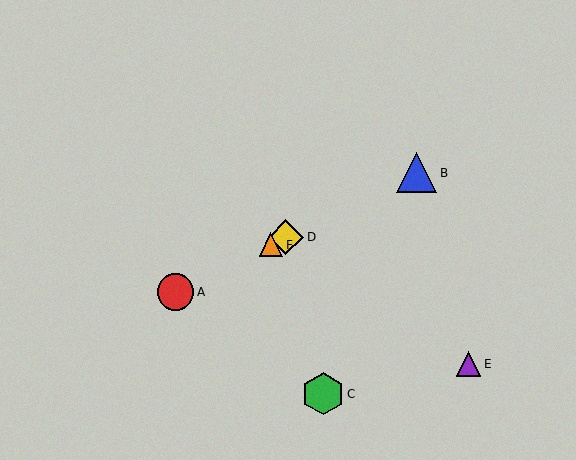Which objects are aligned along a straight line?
Objects A, B, D, F are aligned along a straight line.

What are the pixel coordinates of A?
Object A is at (176, 292).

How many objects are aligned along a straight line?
4 objects (A, B, D, F) are aligned along a straight line.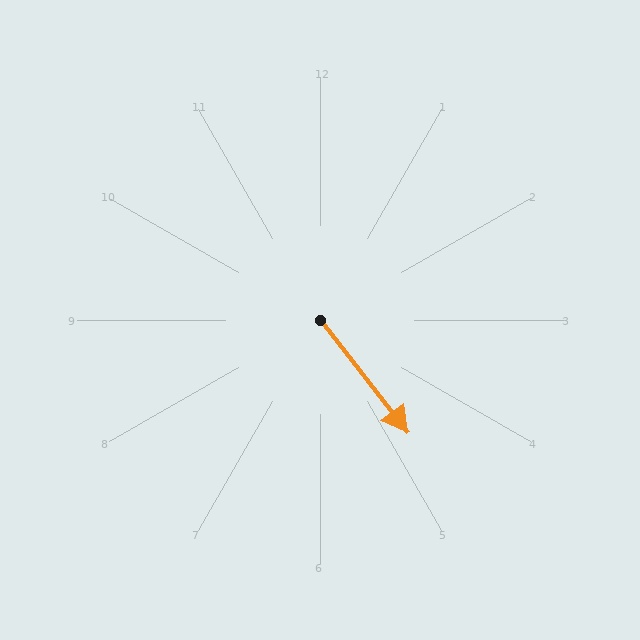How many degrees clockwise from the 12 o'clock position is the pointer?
Approximately 142 degrees.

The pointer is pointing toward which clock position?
Roughly 5 o'clock.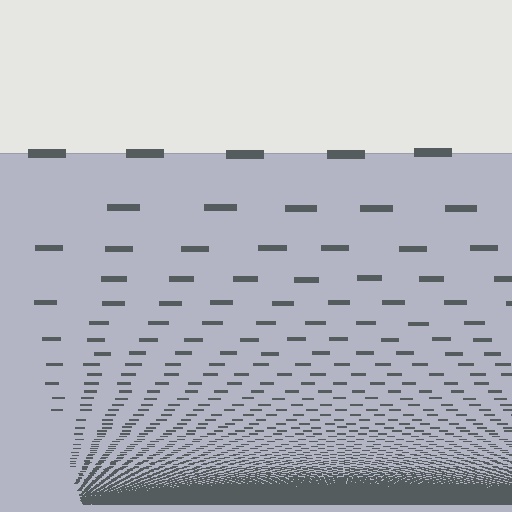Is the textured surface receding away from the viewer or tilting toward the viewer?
The surface appears to tilt toward the viewer. Texture elements get larger and sparser toward the top.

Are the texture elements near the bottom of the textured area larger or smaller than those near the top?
Smaller. The gradient is inverted — elements near the bottom are smaller and denser.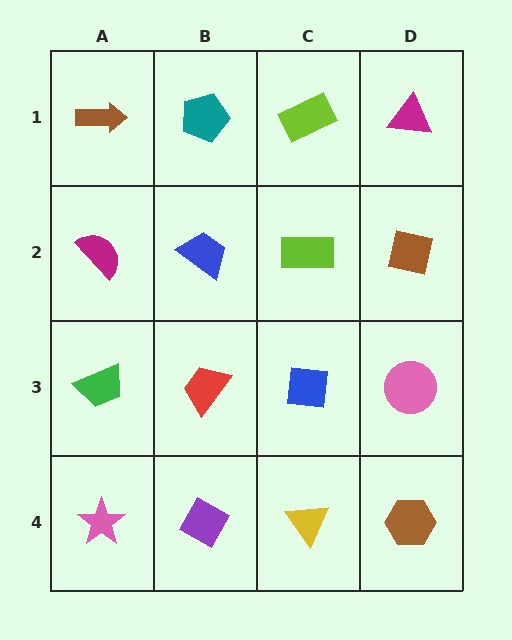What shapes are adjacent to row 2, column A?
A brown arrow (row 1, column A), a green trapezoid (row 3, column A), a blue trapezoid (row 2, column B).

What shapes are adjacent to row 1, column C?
A lime rectangle (row 2, column C), a teal pentagon (row 1, column B), a magenta triangle (row 1, column D).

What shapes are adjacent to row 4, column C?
A blue square (row 3, column C), a purple diamond (row 4, column B), a brown hexagon (row 4, column D).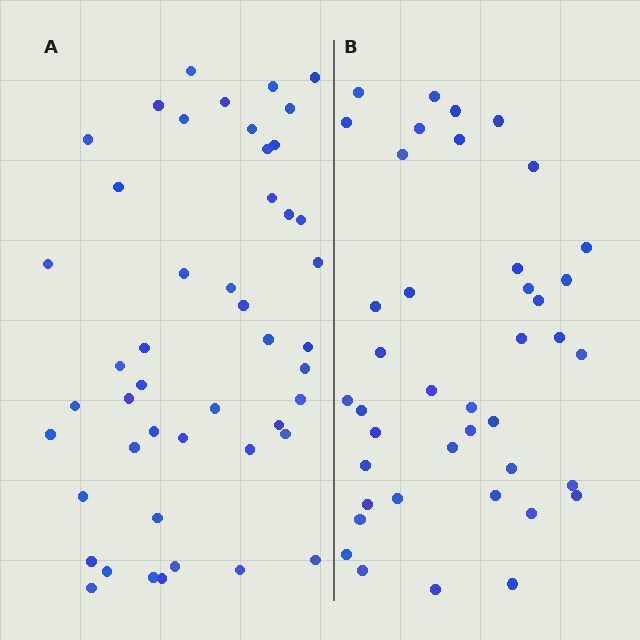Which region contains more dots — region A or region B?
Region A (the left region) has more dots.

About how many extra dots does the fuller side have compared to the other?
Region A has about 6 more dots than region B.